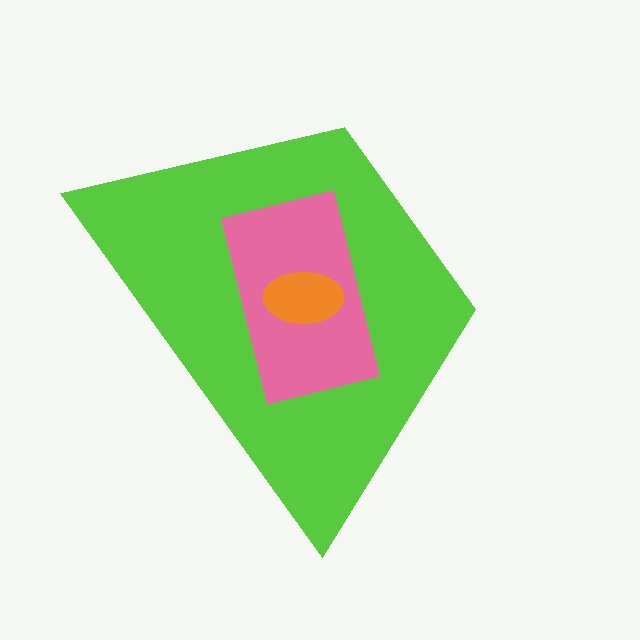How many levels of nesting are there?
3.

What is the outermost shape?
The lime trapezoid.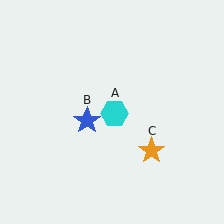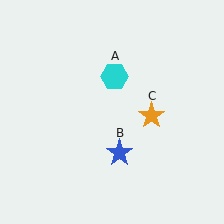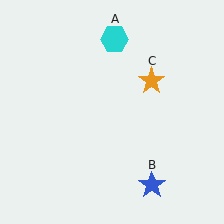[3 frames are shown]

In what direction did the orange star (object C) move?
The orange star (object C) moved up.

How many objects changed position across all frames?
3 objects changed position: cyan hexagon (object A), blue star (object B), orange star (object C).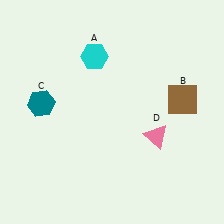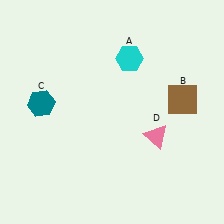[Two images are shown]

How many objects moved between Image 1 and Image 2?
1 object moved between the two images.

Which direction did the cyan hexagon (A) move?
The cyan hexagon (A) moved right.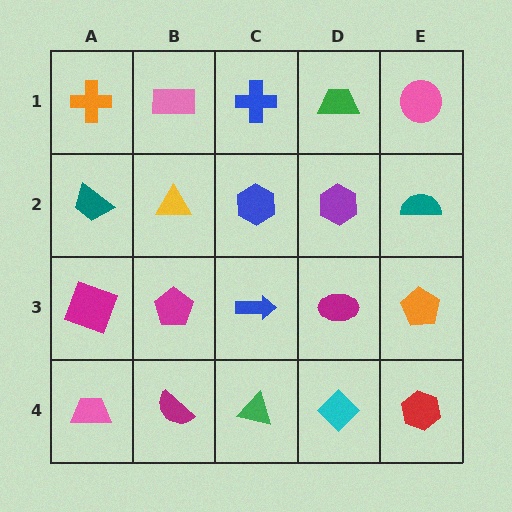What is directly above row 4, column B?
A magenta pentagon.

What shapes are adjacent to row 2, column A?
An orange cross (row 1, column A), a magenta square (row 3, column A), a yellow triangle (row 2, column B).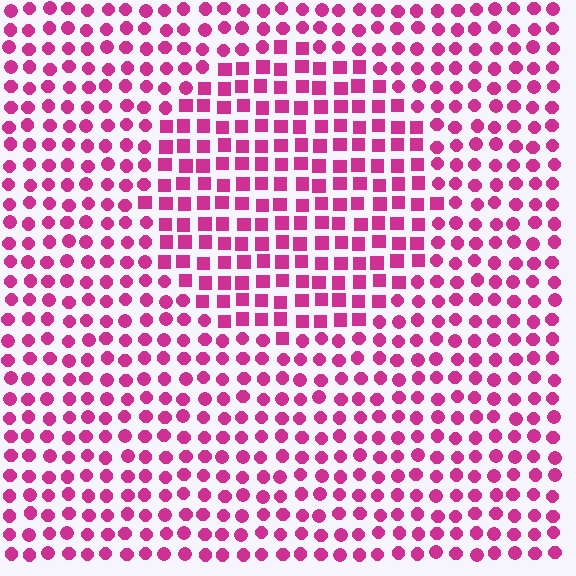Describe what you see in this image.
The image is filled with small magenta elements arranged in a uniform grid. A circle-shaped region contains squares, while the surrounding area contains circles. The boundary is defined purely by the change in element shape.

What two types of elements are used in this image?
The image uses squares inside the circle region and circles outside it.